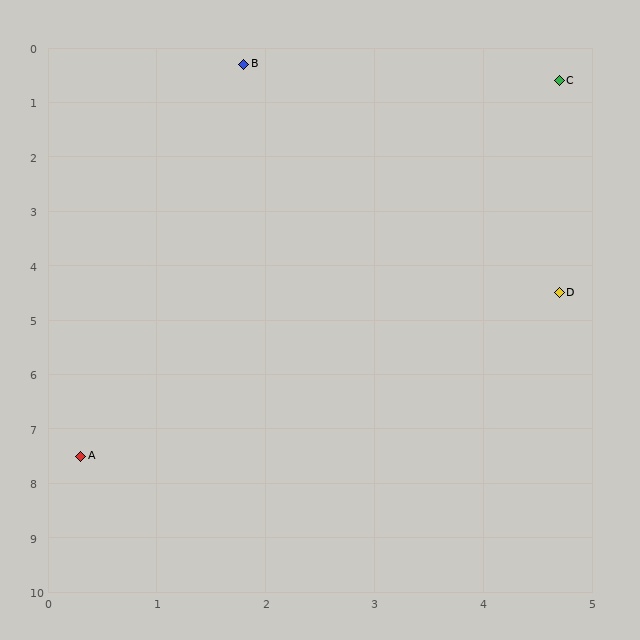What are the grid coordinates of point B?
Point B is at approximately (1.8, 0.3).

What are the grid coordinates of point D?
Point D is at approximately (4.7, 4.5).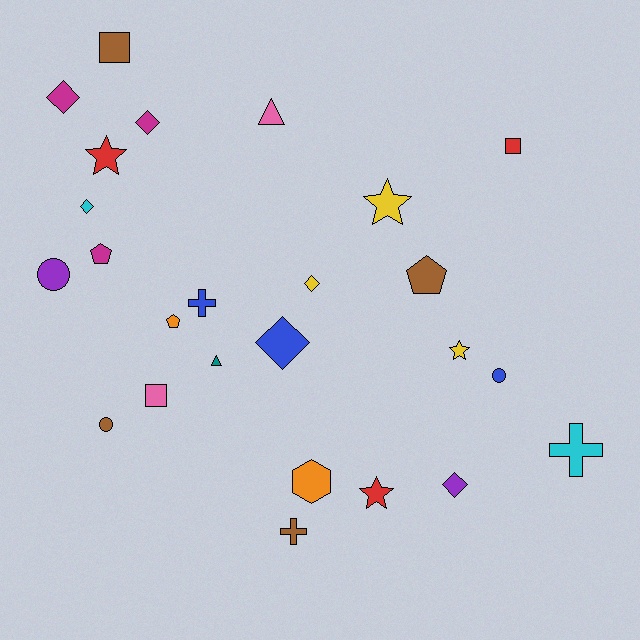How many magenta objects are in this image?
There are 3 magenta objects.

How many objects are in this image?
There are 25 objects.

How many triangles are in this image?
There are 2 triangles.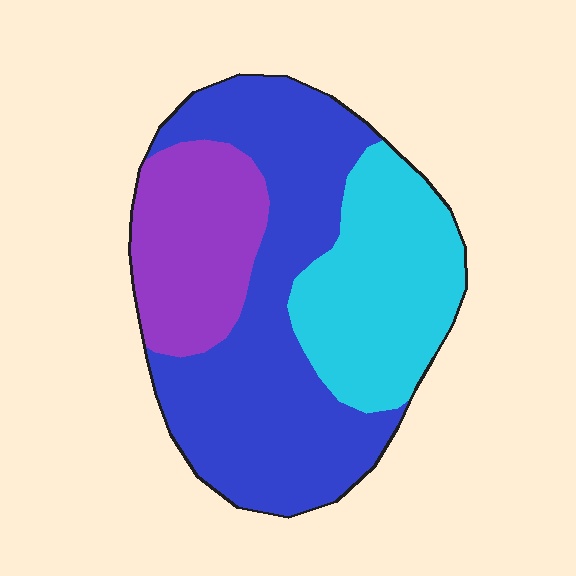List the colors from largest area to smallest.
From largest to smallest: blue, cyan, purple.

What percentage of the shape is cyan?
Cyan takes up about one quarter (1/4) of the shape.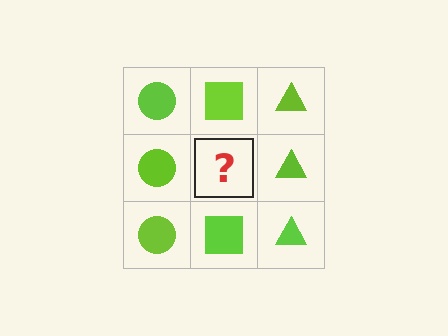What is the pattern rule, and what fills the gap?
The rule is that each column has a consistent shape. The gap should be filled with a lime square.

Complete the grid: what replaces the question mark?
The question mark should be replaced with a lime square.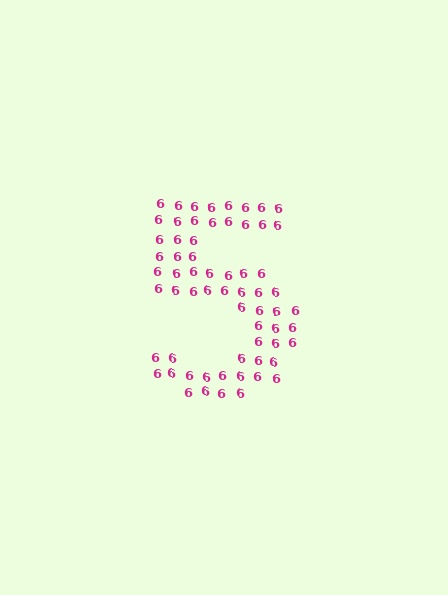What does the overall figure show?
The overall figure shows the digit 5.